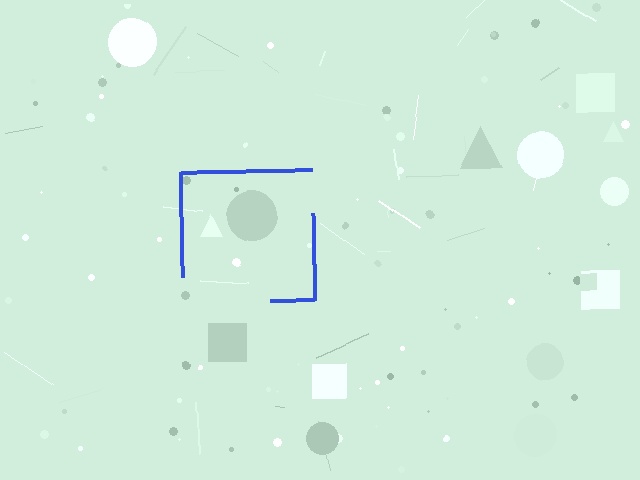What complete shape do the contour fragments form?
The contour fragments form a square.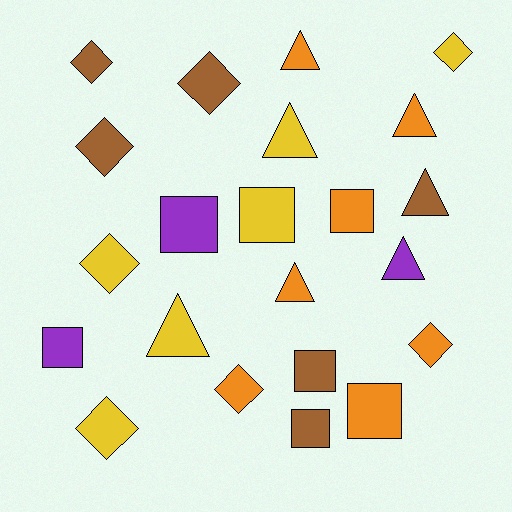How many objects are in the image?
There are 22 objects.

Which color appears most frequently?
Orange, with 7 objects.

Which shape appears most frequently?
Diamond, with 8 objects.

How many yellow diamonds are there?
There are 3 yellow diamonds.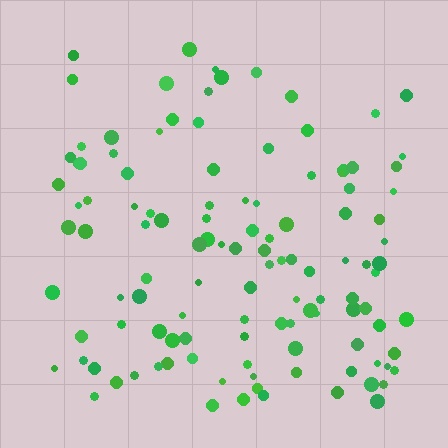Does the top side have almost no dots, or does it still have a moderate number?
Still a moderate number, just noticeably fewer than the bottom.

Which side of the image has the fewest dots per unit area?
The top.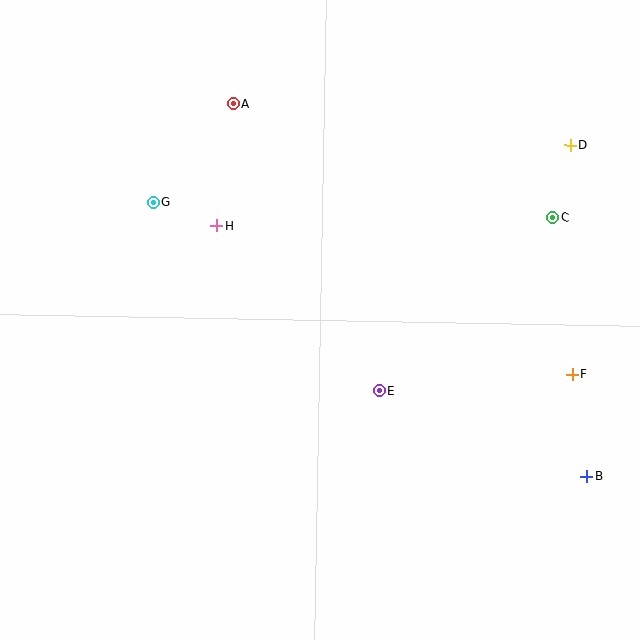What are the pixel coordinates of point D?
Point D is at (570, 145).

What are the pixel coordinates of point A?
Point A is at (233, 103).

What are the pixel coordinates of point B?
Point B is at (587, 476).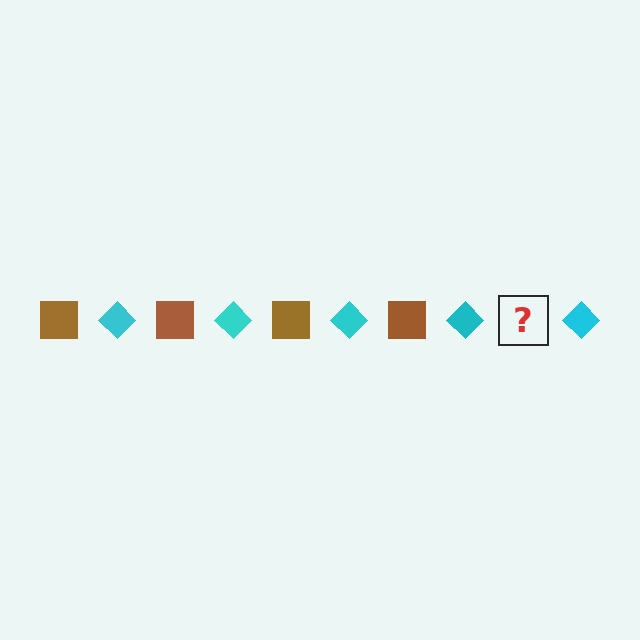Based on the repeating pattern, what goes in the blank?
The blank should be a brown square.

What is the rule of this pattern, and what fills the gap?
The rule is that the pattern alternates between brown square and cyan diamond. The gap should be filled with a brown square.